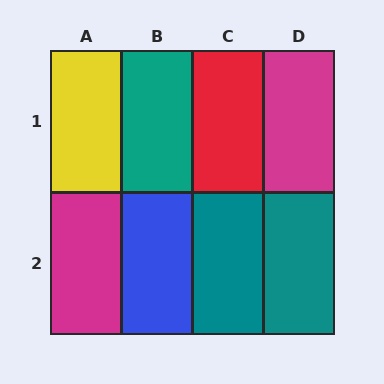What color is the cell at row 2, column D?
Teal.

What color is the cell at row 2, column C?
Teal.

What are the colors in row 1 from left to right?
Yellow, teal, red, magenta.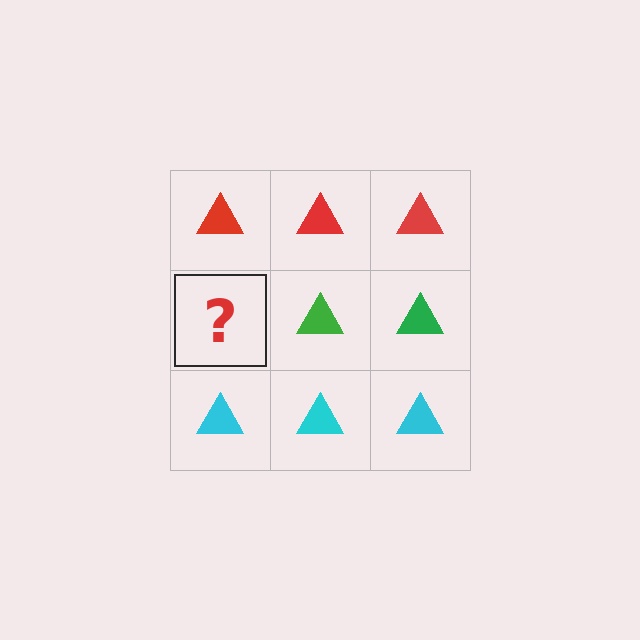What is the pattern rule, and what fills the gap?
The rule is that each row has a consistent color. The gap should be filled with a green triangle.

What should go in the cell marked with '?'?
The missing cell should contain a green triangle.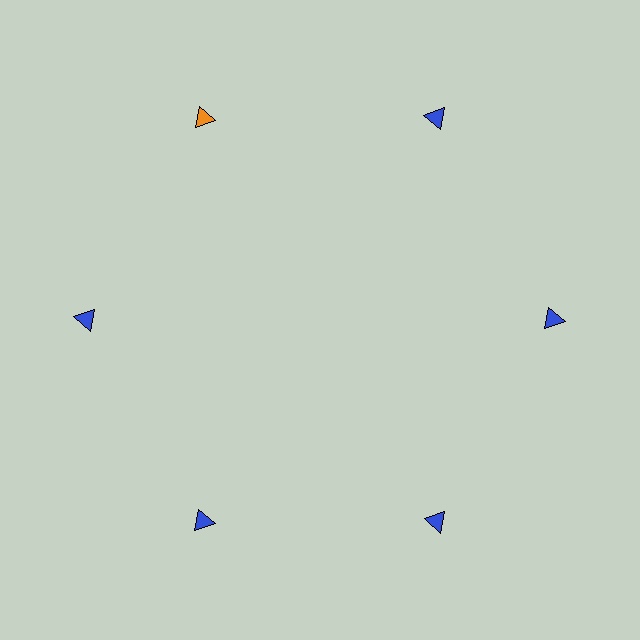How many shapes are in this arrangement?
There are 6 shapes arranged in a ring pattern.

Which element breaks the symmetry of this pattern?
The orange triangle at roughly the 11 o'clock position breaks the symmetry. All other shapes are blue triangles.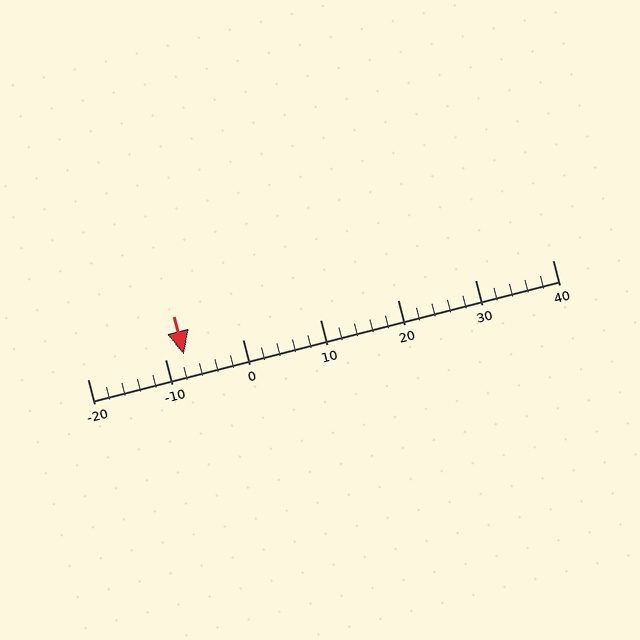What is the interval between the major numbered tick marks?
The major tick marks are spaced 10 units apart.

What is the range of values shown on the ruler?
The ruler shows values from -20 to 40.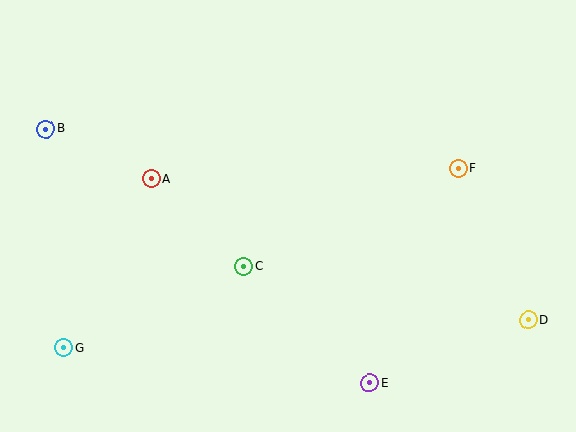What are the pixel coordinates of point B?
Point B is at (46, 129).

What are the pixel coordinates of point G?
Point G is at (63, 348).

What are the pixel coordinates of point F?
Point F is at (458, 168).